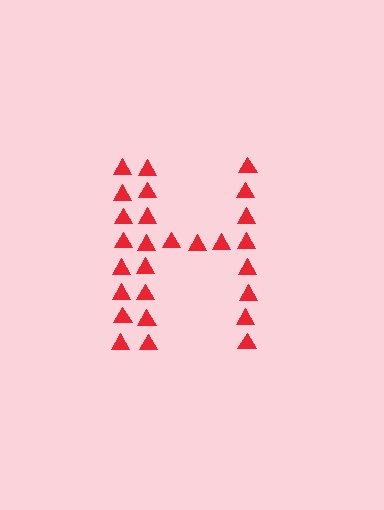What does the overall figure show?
The overall figure shows the letter H.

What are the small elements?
The small elements are triangles.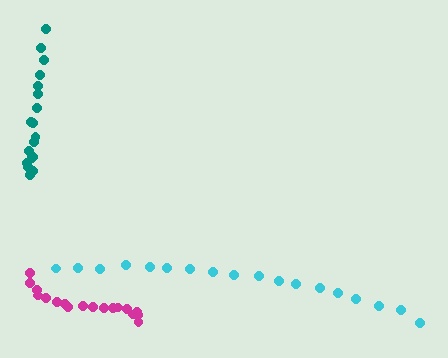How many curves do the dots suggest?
There are 3 distinct paths.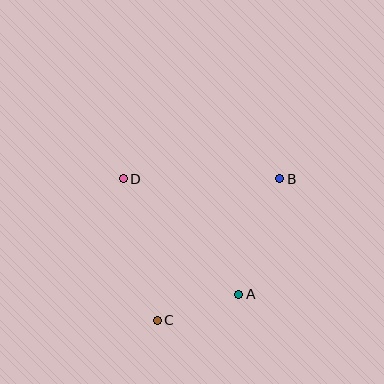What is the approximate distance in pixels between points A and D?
The distance between A and D is approximately 163 pixels.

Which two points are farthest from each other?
Points B and C are farthest from each other.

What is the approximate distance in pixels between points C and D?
The distance between C and D is approximately 146 pixels.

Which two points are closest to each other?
Points A and C are closest to each other.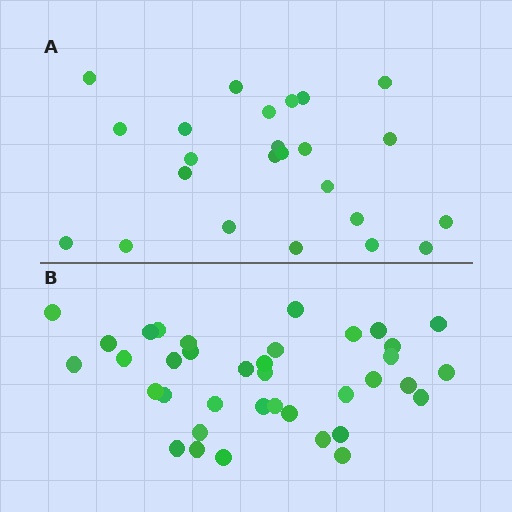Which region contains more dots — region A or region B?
Region B (the bottom region) has more dots.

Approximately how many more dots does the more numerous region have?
Region B has approximately 15 more dots than region A.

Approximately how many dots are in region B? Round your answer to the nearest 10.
About 40 dots. (The exact count is 37, which rounds to 40.)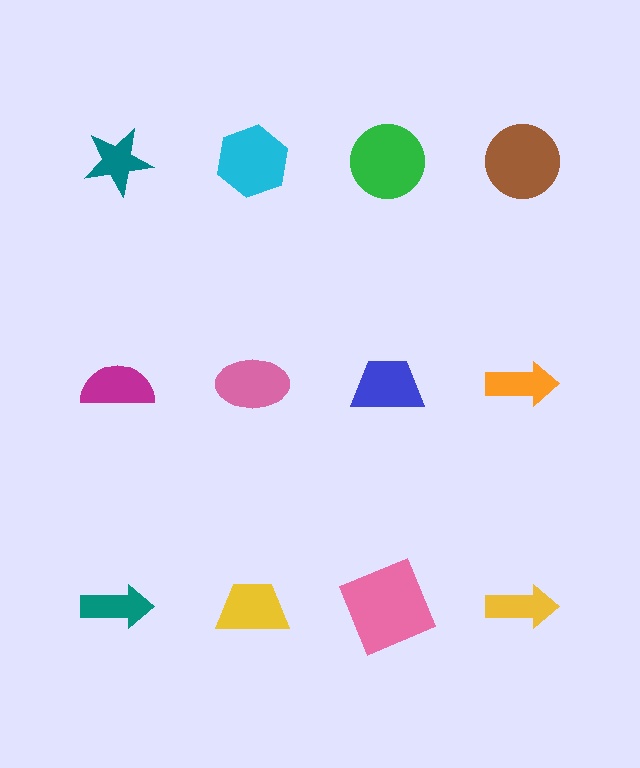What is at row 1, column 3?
A green circle.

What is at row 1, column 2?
A cyan hexagon.